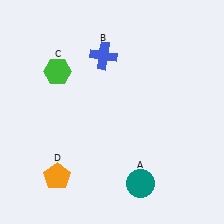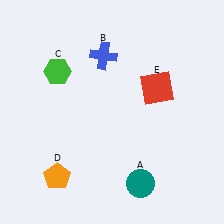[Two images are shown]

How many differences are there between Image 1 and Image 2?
There is 1 difference between the two images.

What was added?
A red square (E) was added in Image 2.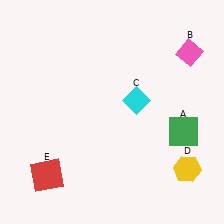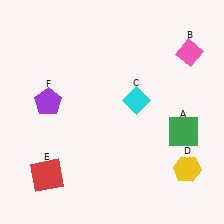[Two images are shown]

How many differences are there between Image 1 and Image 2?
There is 1 difference between the two images.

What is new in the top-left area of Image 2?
A purple pentagon (F) was added in the top-left area of Image 2.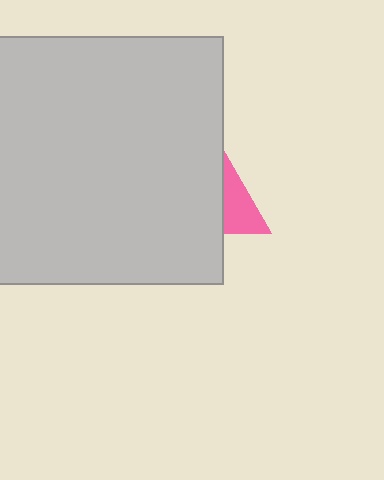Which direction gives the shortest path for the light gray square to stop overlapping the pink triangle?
Moving left gives the shortest separation.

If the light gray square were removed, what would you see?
You would see the complete pink triangle.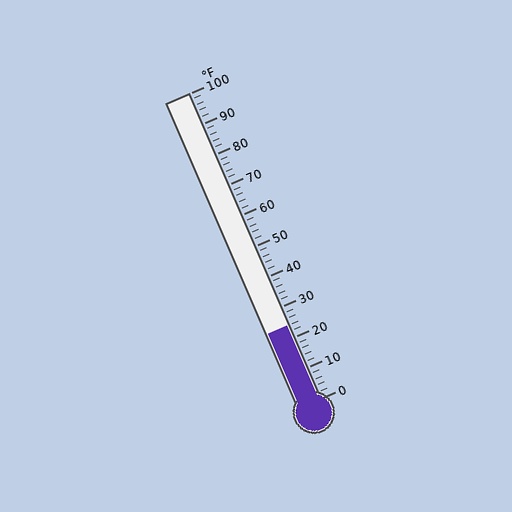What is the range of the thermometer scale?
The thermometer scale ranges from 0°F to 100°F.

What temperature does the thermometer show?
The thermometer shows approximately 24°F.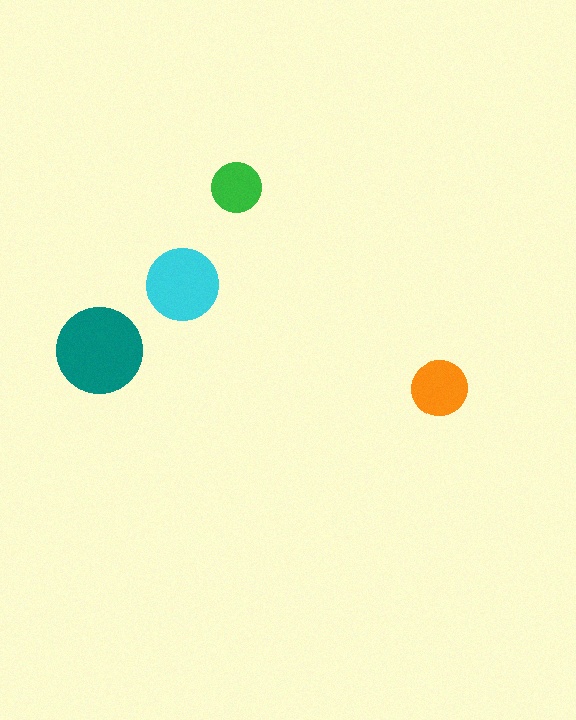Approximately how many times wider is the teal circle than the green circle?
About 1.5 times wider.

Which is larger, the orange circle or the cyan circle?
The cyan one.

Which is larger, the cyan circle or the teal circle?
The teal one.